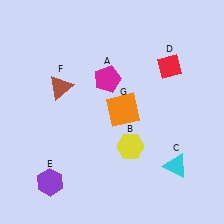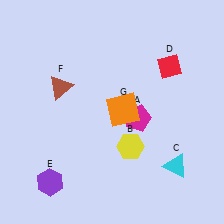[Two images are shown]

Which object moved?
The magenta pentagon (A) moved down.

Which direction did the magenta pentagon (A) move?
The magenta pentagon (A) moved down.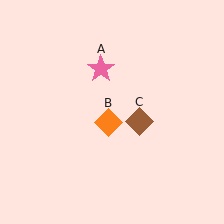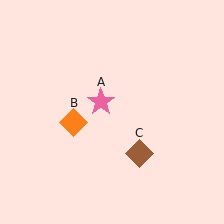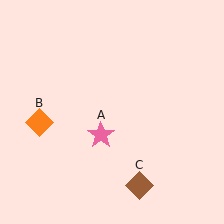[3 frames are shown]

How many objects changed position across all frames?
3 objects changed position: pink star (object A), orange diamond (object B), brown diamond (object C).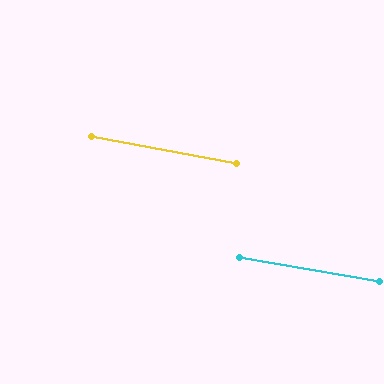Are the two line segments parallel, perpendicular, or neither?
Parallel — their directions differ by only 1.0°.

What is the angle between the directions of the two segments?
Approximately 1 degree.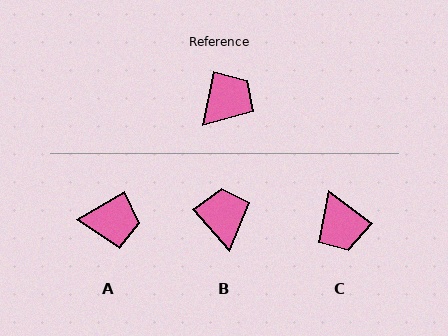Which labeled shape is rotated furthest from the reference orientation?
C, about 117 degrees away.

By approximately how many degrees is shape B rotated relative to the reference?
Approximately 52 degrees counter-clockwise.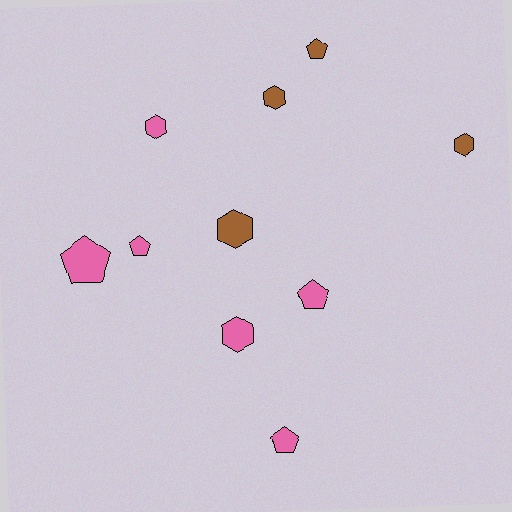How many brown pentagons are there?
There is 1 brown pentagon.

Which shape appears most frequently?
Pentagon, with 5 objects.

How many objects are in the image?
There are 10 objects.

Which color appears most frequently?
Pink, with 6 objects.